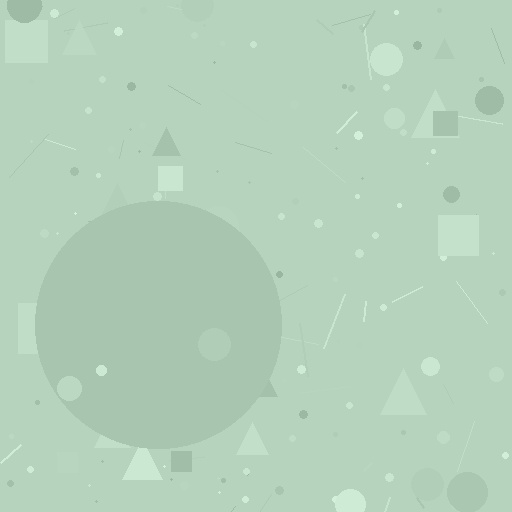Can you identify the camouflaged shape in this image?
The camouflaged shape is a circle.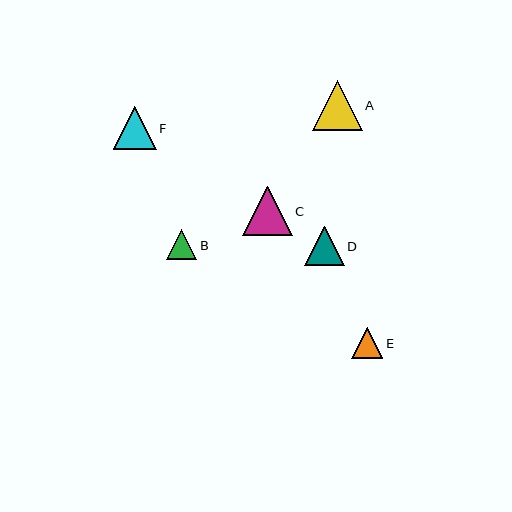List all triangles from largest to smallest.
From largest to smallest: A, C, F, D, E, B.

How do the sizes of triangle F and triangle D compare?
Triangle F and triangle D are approximately the same size.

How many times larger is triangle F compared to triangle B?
Triangle F is approximately 1.4 times the size of triangle B.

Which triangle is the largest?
Triangle A is the largest with a size of approximately 50 pixels.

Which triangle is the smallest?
Triangle B is the smallest with a size of approximately 30 pixels.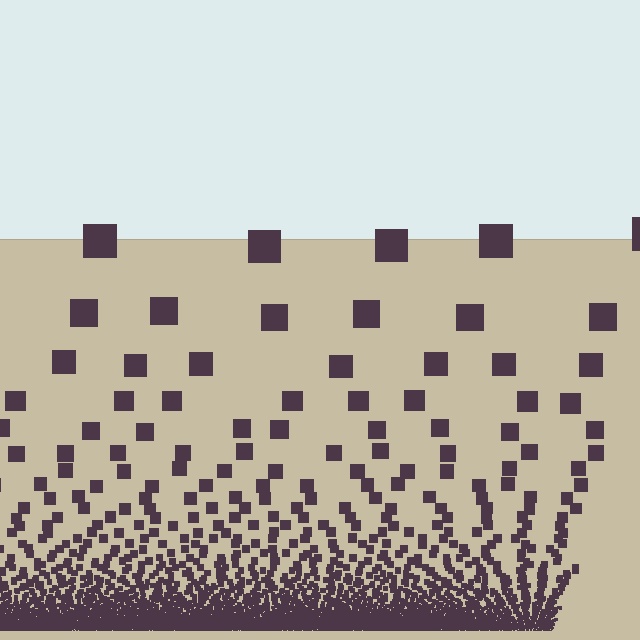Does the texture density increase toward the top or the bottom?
Density increases toward the bottom.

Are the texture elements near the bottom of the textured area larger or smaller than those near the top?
Smaller. The gradient is inverted — elements near the bottom are smaller and denser.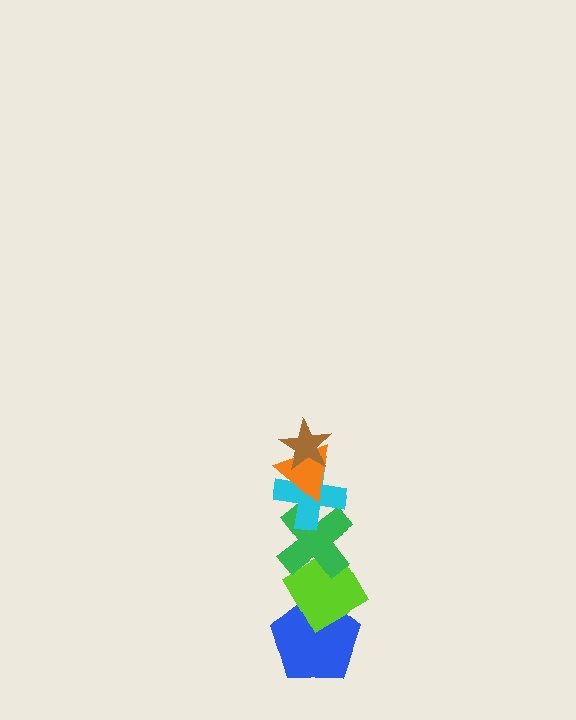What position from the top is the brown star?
The brown star is 1st from the top.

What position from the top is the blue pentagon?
The blue pentagon is 6th from the top.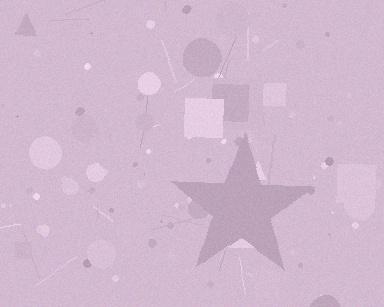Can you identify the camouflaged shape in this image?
The camouflaged shape is a star.